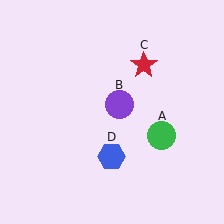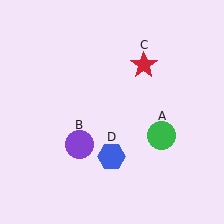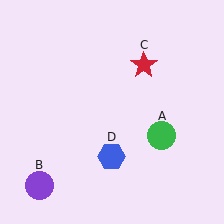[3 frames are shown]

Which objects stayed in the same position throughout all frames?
Green circle (object A) and red star (object C) and blue hexagon (object D) remained stationary.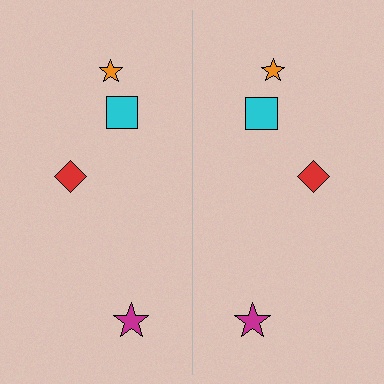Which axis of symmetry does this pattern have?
The pattern has a vertical axis of symmetry running through the center of the image.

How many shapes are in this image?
There are 8 shapes in this image.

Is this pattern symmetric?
Yes, this pattern has bilateral (reflection) symmetry.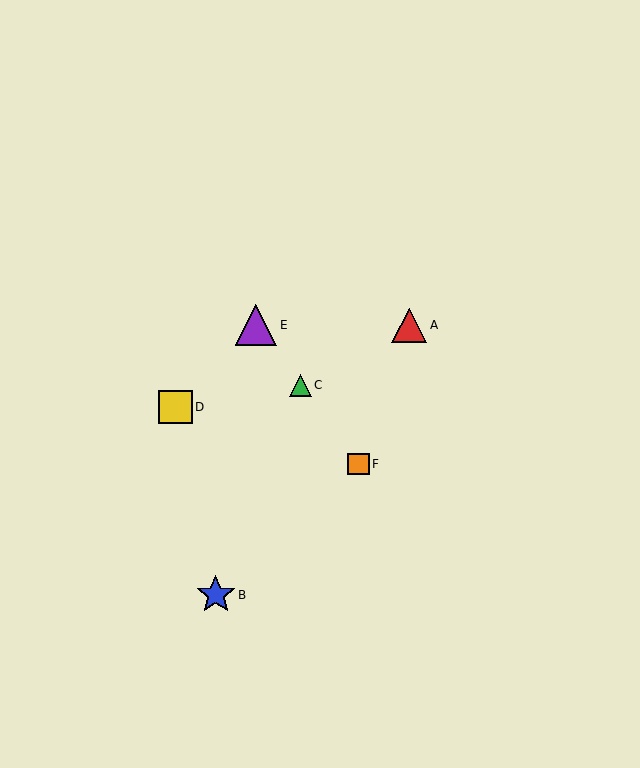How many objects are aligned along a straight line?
3 objects (C, E, F) are aligned along a straight line.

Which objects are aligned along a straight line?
Objects C, E, F are aligned along a straight line.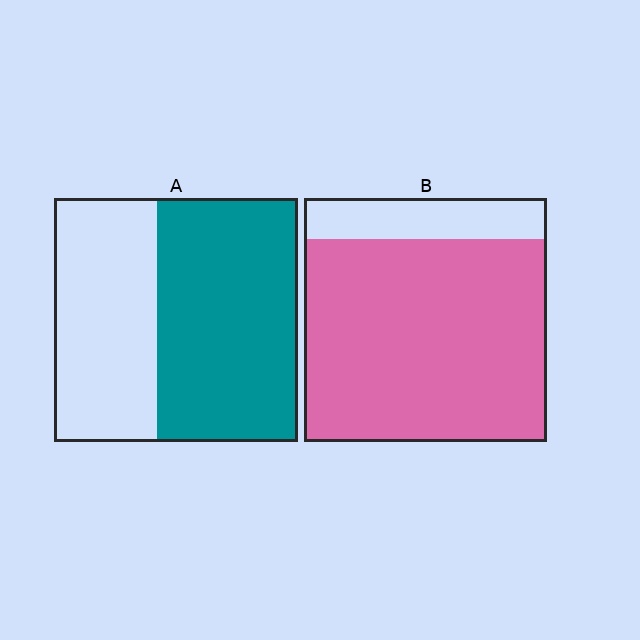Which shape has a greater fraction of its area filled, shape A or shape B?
Shape B.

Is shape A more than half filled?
Yes.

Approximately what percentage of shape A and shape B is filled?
A is approximately 60% and B is approximately 85%.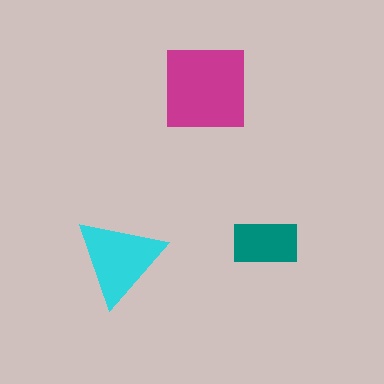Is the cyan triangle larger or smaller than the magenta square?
Smaller.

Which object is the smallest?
The teal rectangle.